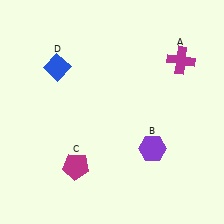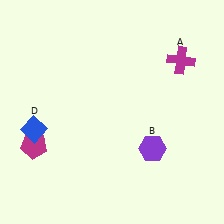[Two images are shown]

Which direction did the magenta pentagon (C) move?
The magenta pentagon (C) moved left.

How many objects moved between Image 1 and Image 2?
2 objects moved between the two images.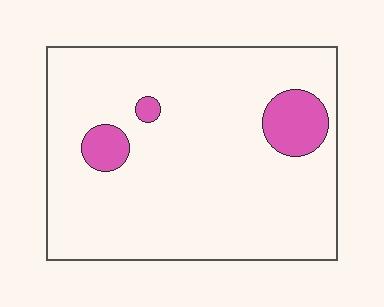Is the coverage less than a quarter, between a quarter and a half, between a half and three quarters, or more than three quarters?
Less than a quarter.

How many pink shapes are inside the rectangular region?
3.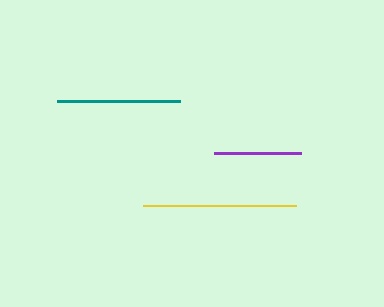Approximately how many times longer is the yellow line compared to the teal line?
The yellow line is approximately 1.2 times the length of the teal line.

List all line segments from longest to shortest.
From longest to shortest: yellow, teal, purple.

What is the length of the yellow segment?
The yellow segment is approximately 154 pixels long.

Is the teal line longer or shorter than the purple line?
The teal line is longer than the purple line.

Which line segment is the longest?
The yellow line is the longest at approximately 154 pixels.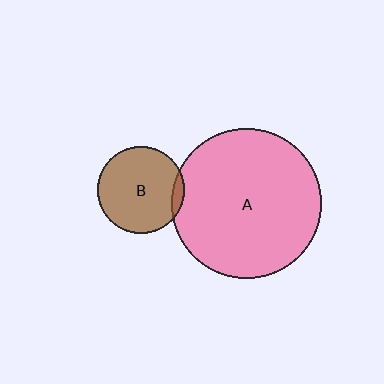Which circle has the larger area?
Circle A (pink).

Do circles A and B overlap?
Yes.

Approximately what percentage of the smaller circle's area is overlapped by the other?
Approximately 5%.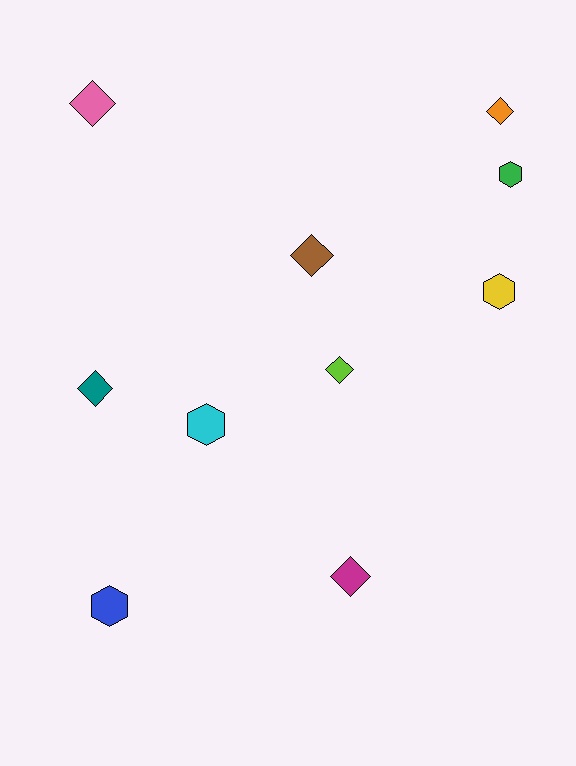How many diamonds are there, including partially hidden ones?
There are 6 diamonds.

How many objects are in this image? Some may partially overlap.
There are 10 objects.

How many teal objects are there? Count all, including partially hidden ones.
There is 1 teal object.